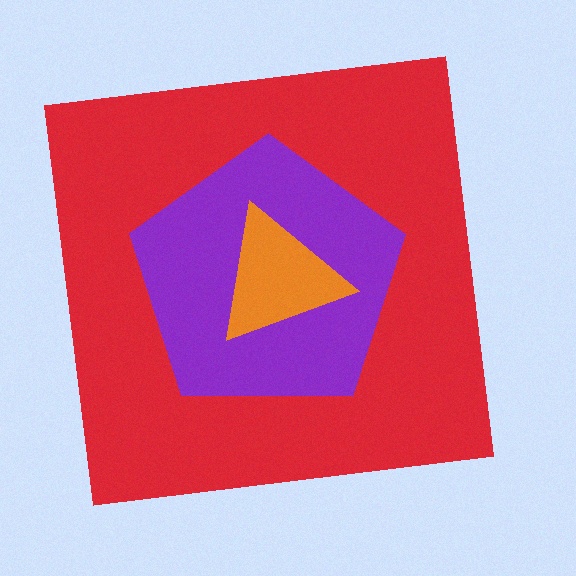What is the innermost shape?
The orange triangle.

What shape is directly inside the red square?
The purple pentagon.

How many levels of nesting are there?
3.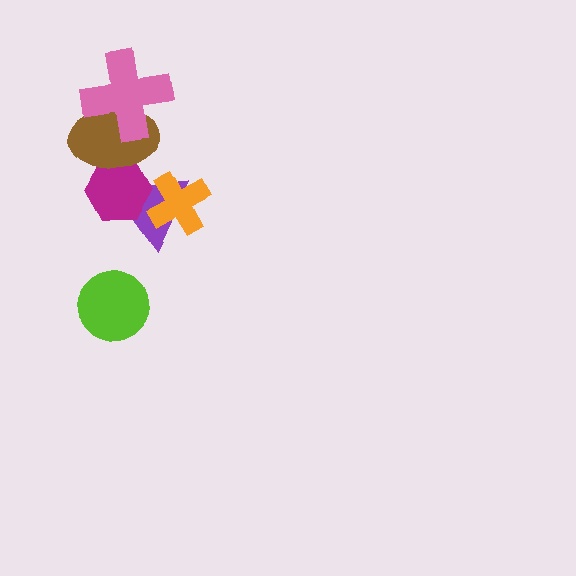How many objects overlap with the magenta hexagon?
2 objects overlap with the magenta hexagon.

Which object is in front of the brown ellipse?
The pink cross is in front of the brown ellipse.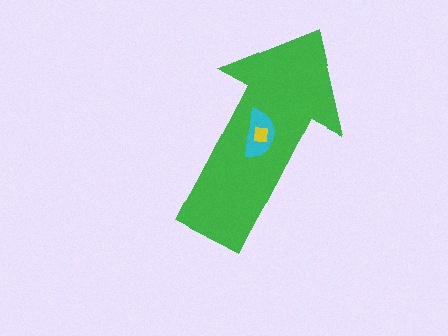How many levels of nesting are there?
3.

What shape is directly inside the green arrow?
The cyan semicircle.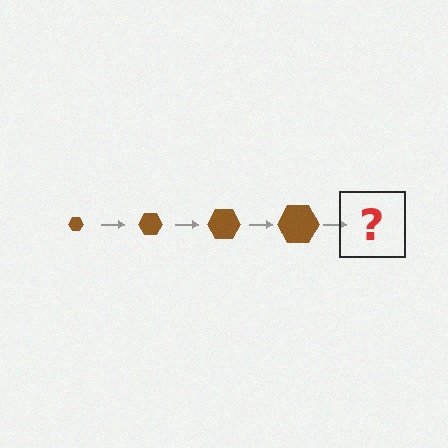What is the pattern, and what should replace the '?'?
The pattern is that the hexagon gets progressively larger each step. The '?' should be a brown hexagon, larger than the previous one.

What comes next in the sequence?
The next element should be a brown hexagon, larger than the previous one.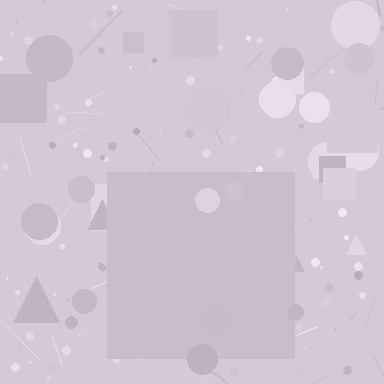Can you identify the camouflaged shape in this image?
The camouflaged shape is a square.